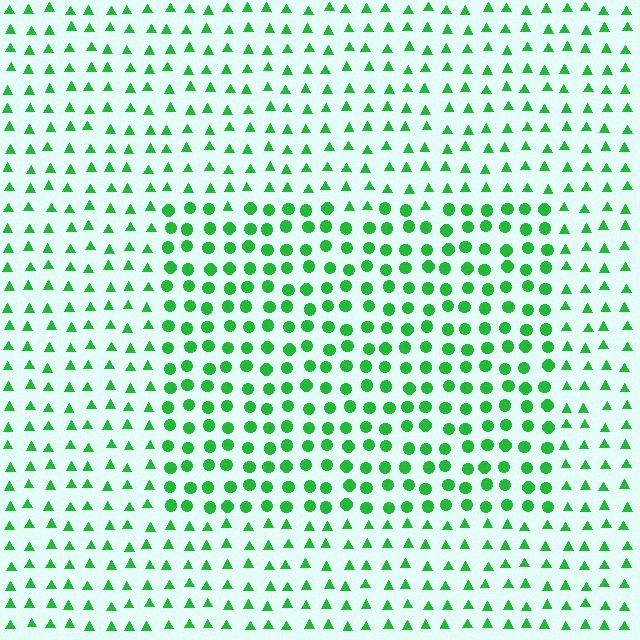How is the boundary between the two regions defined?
The boundary is defined by a change in element shape: circles inside vs. triangles outside. All elements share the same color and spacing.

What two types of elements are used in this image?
The image uses circles inside the rectangle region and triangles outside it.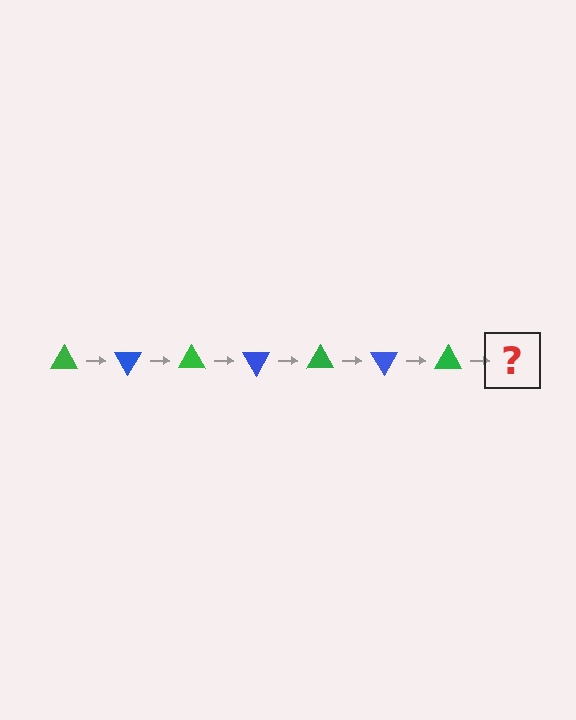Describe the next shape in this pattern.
It should be a blue triangle, rotated 420 degrees from the start.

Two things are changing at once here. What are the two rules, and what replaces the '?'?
The two rules are that it rotates 60 degrees each step and the color cycles through green and blue. The '?' should be a blue triangle, rotated 420 degrees from the start.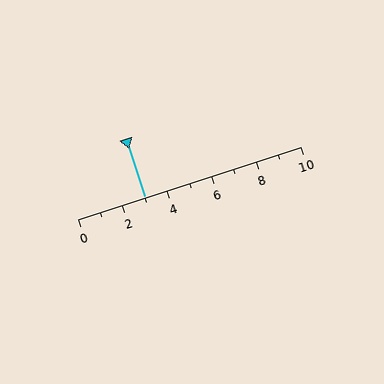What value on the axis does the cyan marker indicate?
The marker indicates approximately 3.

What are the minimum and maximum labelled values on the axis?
The axis runs from 0 to 10.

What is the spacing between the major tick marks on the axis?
The major ticks are spaced 2 apart.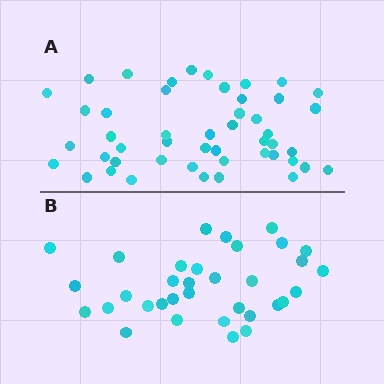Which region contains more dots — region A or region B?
Region A (the top region) has more dots.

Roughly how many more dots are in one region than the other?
Region A has approximately 15 more dots than region B.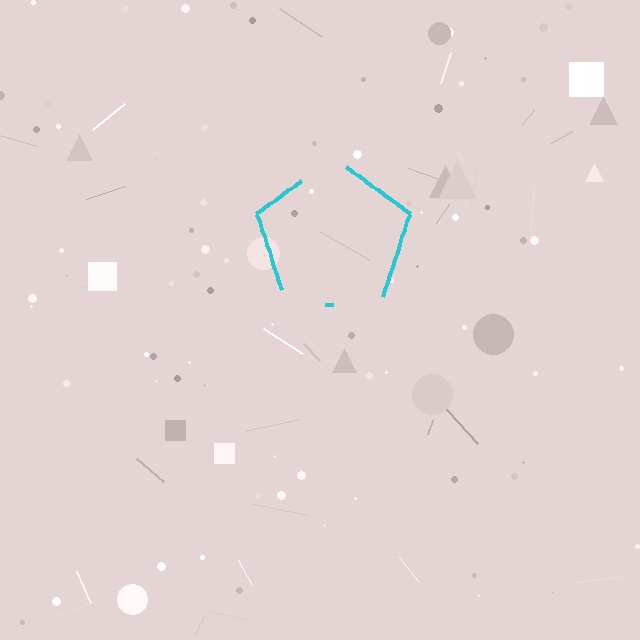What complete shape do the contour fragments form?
The contour fragments form a pentagon.